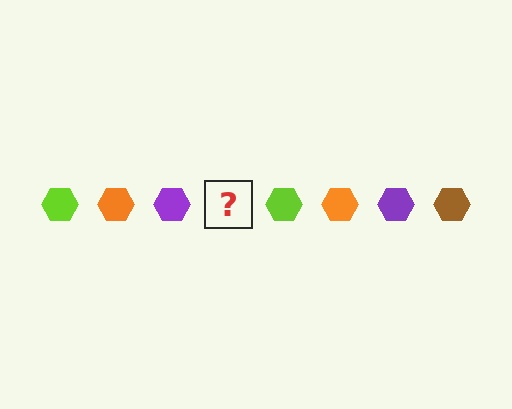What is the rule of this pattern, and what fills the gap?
The rule is that the pattern cycles through lime, orange, purple, brown hexagons. The gap should be filled with a brown hexagon.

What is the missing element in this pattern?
The missing element is a brown hexagon.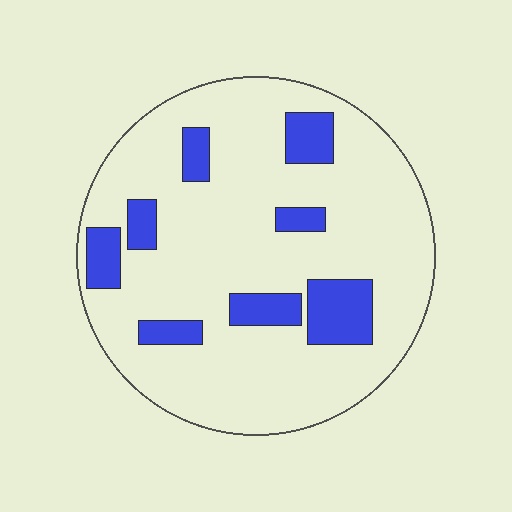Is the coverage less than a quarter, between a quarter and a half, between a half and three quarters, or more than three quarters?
Less than a quarter.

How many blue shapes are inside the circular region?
8.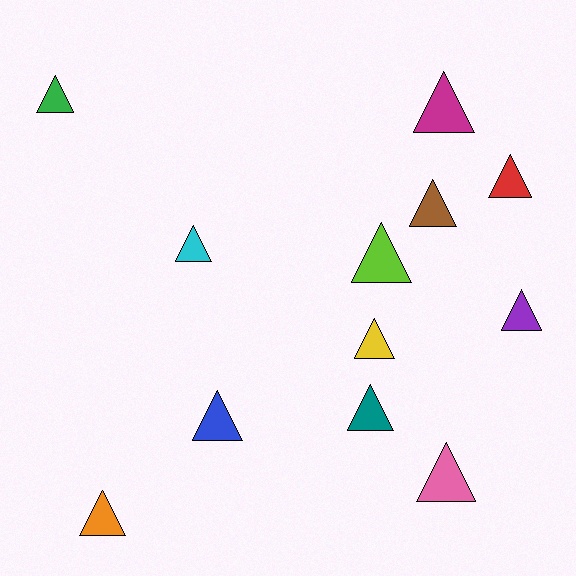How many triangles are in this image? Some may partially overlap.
There are 12 triangles.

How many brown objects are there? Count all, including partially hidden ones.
There is 1 brown object.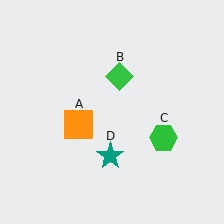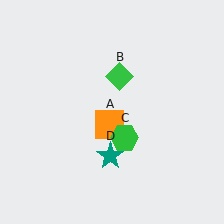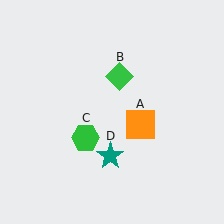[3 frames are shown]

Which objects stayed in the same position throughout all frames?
Green diamond (object B) and teal star (object D) remained stationary.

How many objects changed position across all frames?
2 objects changed position: orange square (object A), green hexagon (object C).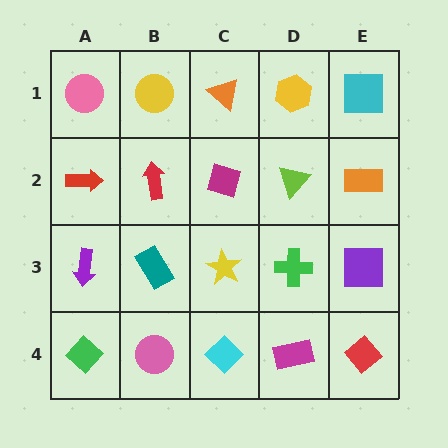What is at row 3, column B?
A teal rectangle.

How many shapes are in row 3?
5 shapes.